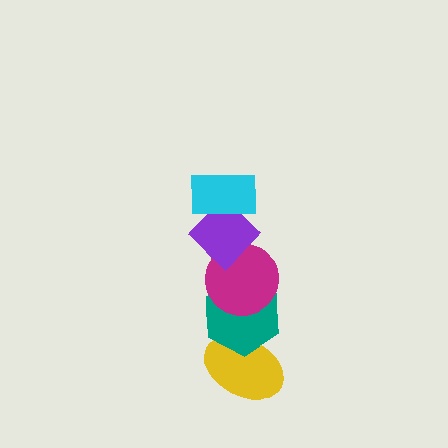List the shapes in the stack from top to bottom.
From top to bottom: the cyan rectangle, the purple diamond, the magenta circle, the teal hexagon, the yellow ellipse.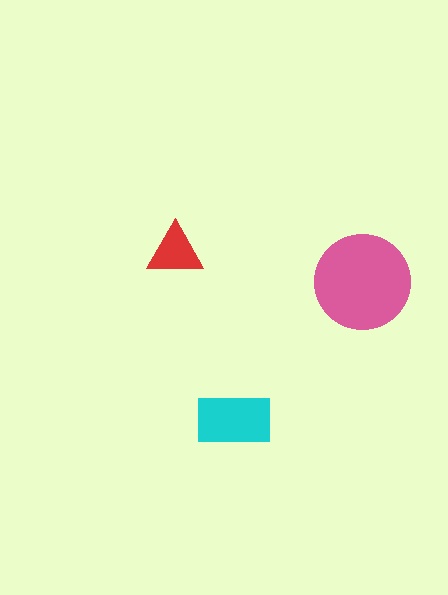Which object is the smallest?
The red triangle.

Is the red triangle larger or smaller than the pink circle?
Smaller.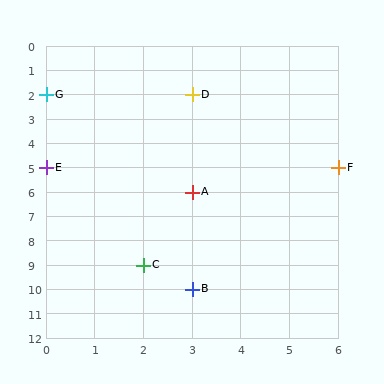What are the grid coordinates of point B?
Point B is at grid coordinates (3, 10).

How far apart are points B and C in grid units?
Points B and C are 1 column and 1 row apart (about 1.4 grid units diagonally).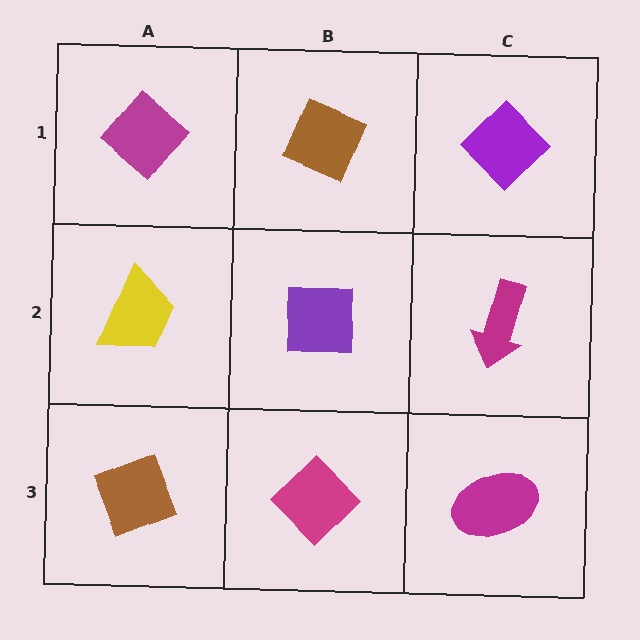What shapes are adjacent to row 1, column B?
A purple square (row 2, column B), a magenta diamond (row 1, column A), a purple diamond (row 1, column C).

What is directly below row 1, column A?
A yellow trapezoid.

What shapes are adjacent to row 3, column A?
A yellow trapezoid (row 2, column A), a magenta diamond (row 3, column B).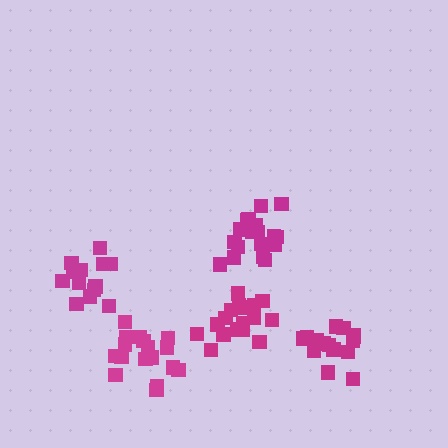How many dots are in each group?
Group 1: 17 dots, Group 2: 17 dots, Group 3: 19 dots, Group 4: 15 dots, Group 5: 13 dots (81 total).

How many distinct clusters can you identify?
There are 5 distinct clusters.